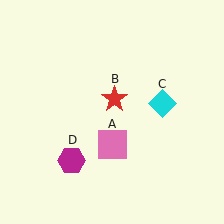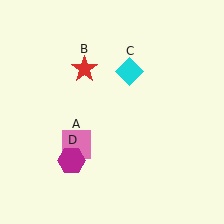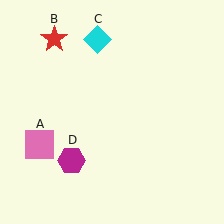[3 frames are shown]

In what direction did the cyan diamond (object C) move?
The cyan diamond (object C) moved up and to the left.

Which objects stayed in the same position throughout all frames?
Magenta hexagon (object D) remained stationary.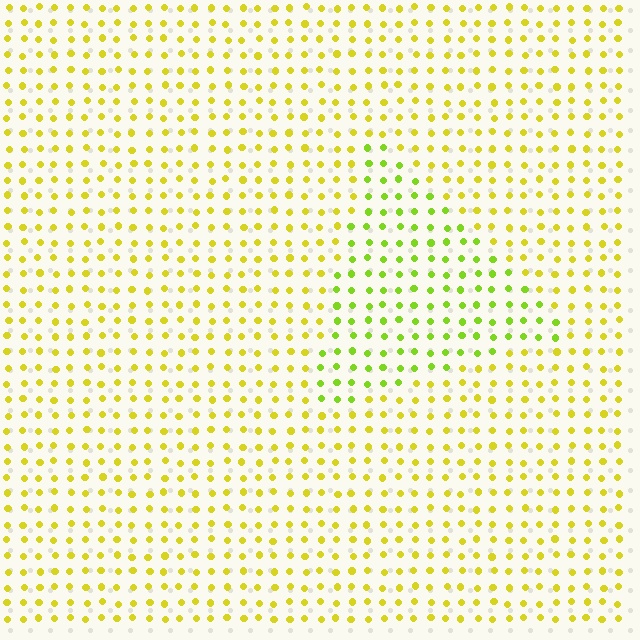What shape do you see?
I see a triangle.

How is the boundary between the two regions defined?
The boundary is defined purely by a slight shift in hue (about 31 degrees). Spacing, size, and orientation are identical on both sides.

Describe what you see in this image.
The image is filled with small yellow elements in a uniform arrangement. A triangle-shaped region is visible where the elements are tinted to a slightly different hue, forming a subtle color boundary.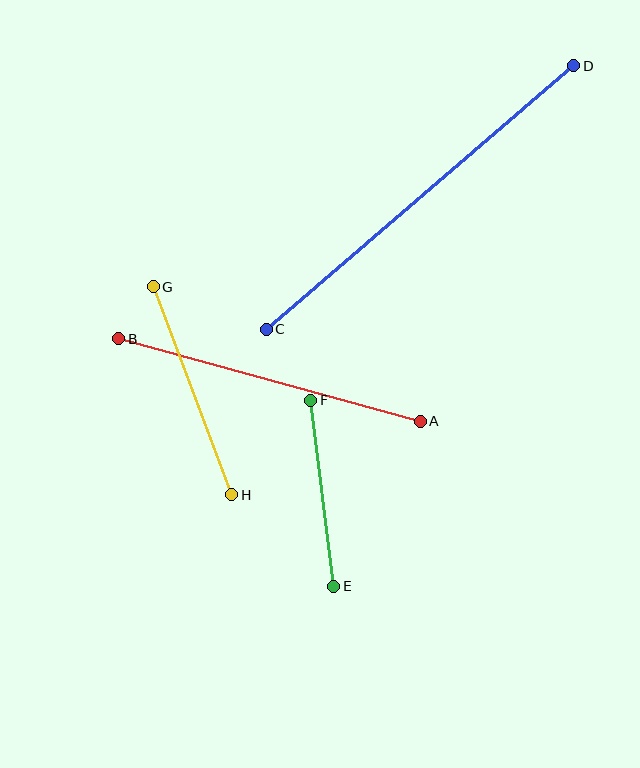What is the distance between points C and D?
The distance is approximately 404 pixels.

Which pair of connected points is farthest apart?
Points C and D are farthest apart.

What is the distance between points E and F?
The distance is approximately 187 pixels.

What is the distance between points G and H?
The distance is approximately 222 pixels.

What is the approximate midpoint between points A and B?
The midpoint is at approximately (269, 380) pixels.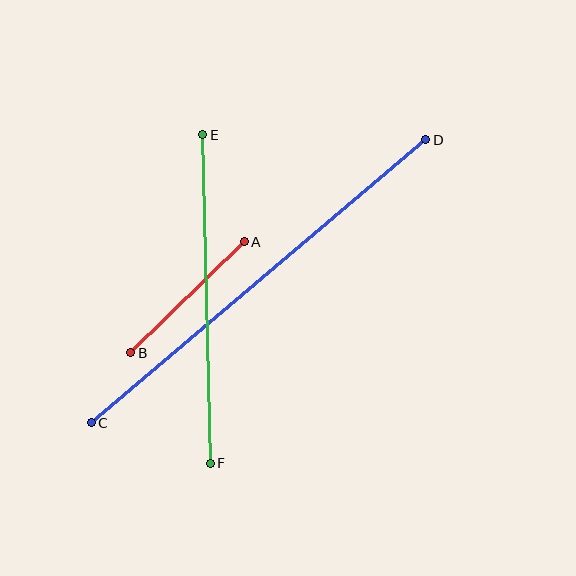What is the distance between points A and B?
The distance is approximately 159 pixels.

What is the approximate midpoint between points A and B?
The midpoint is at approximately (187, 297) pixels.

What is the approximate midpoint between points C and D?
The midpoint is at approximately (259, 281) pixels.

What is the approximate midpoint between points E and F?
The midpoint is at approximately (207, 299) pixels.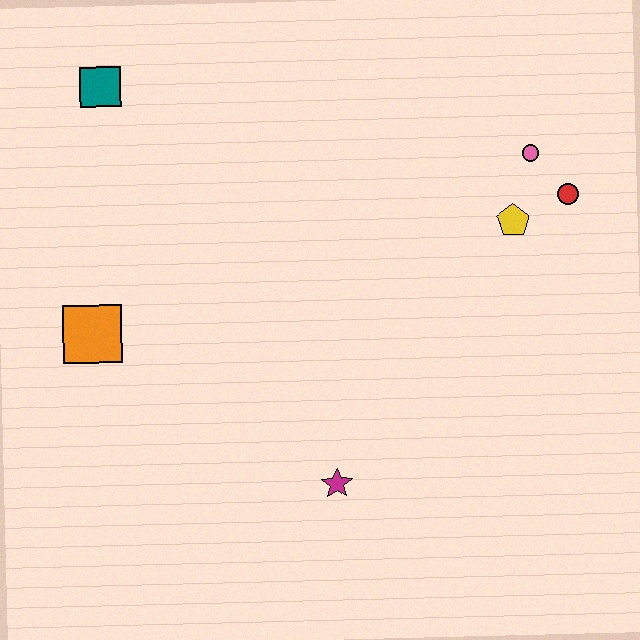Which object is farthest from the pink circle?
The orange square is farthest from the pink circle.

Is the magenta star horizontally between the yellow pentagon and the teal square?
Yes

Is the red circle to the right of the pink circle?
Yes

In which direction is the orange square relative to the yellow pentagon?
The orange square is to the left of the yellow pentagon.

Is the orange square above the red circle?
No